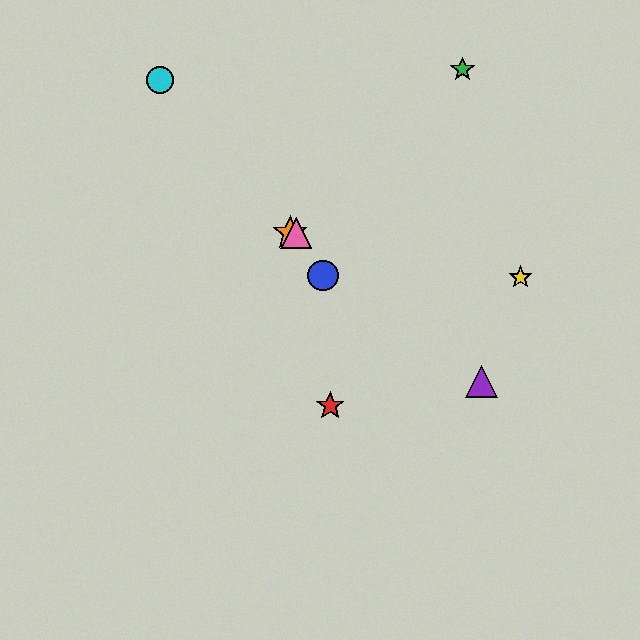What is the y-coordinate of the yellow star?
The yellow star is at y≈278.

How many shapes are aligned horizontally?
2 shapes (the orange star, the pink triangle) are aligned horizontally.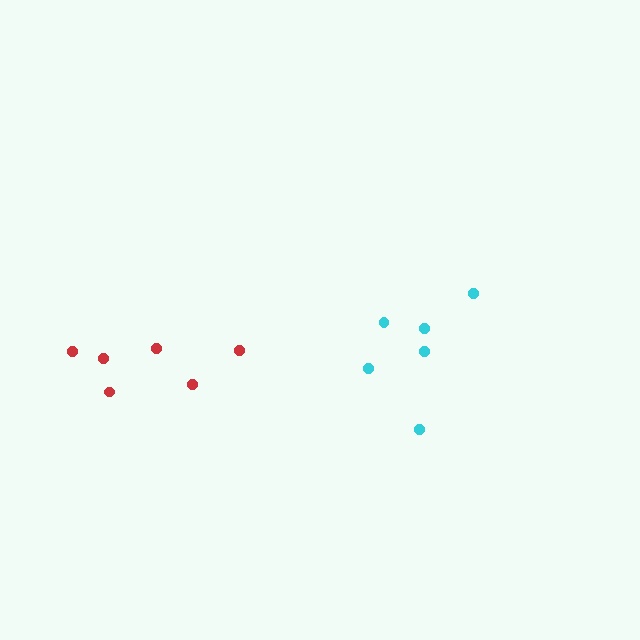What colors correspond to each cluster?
The clusters are colored: cyan, red.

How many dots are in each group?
Group 1: 6 dots, Group 2: 6 dots (12 total).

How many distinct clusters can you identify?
There are 2 distinct clusters.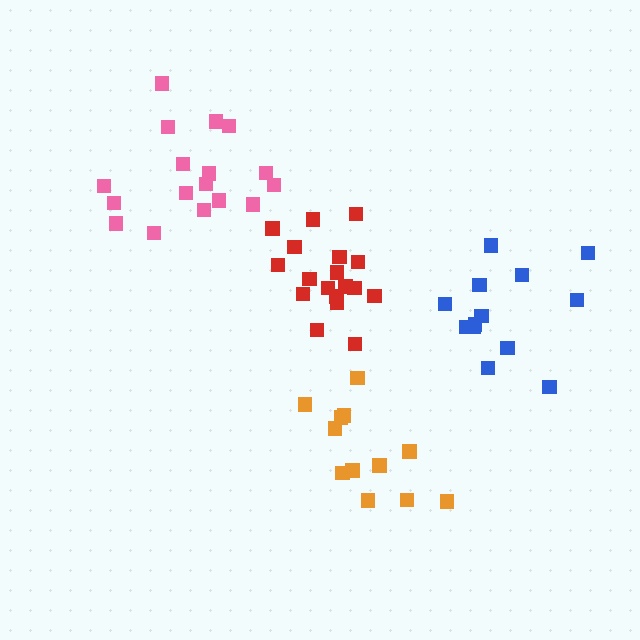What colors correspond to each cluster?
The clusters are colored: pink, orange, red, blue.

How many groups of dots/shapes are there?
There are 4 groups.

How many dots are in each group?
Group 1: 17 dots, Group 2: 12 dots, Group 3: 18 dots, Group 4: 13 dots (60 total).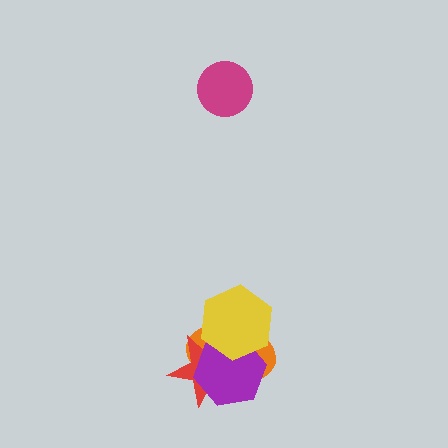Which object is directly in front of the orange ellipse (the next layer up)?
The red star is directly in front of the orange ellipse.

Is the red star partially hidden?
Yes, it is partially covered by another shape.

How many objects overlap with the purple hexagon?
3 objects overlap with the purple hexagon.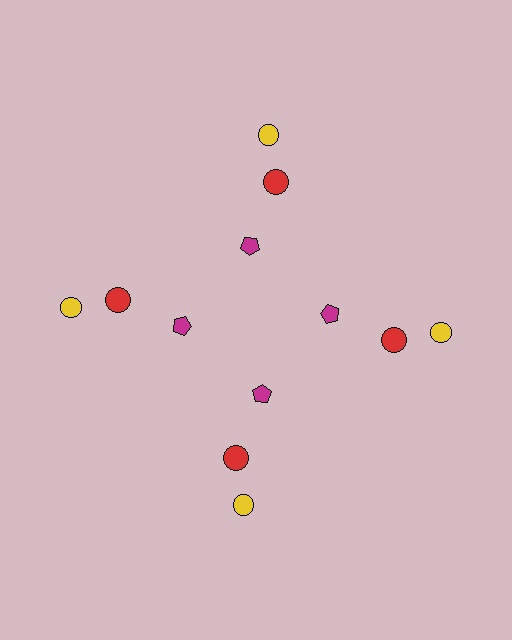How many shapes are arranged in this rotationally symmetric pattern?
There are 12 shapes, arranged in 4 groups of 3.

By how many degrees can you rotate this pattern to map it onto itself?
The pattern maps onto itself every 90 degrees of rotation.